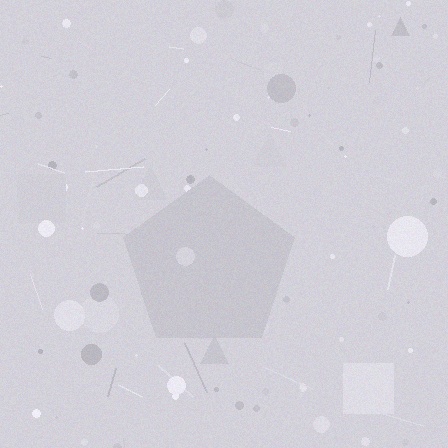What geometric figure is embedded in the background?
A pentagon is embedded in the background.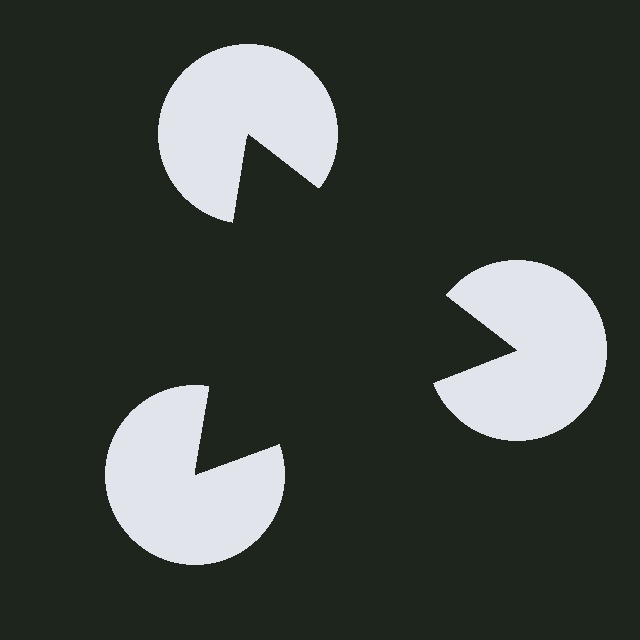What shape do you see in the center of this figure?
An illusory triangle — its edges are inferred from the aligned wedge cuts in the pac-man discs, not physically drawn.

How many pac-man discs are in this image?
There are 3 — one at each vertex of the illusory triangle.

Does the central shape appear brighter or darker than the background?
It typically appears slightly darker than the background, even though no actual brightness change is drawn.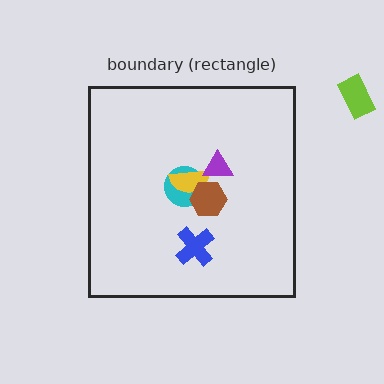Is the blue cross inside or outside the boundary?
Inside.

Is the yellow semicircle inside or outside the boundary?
Inside.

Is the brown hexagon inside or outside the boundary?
Inside.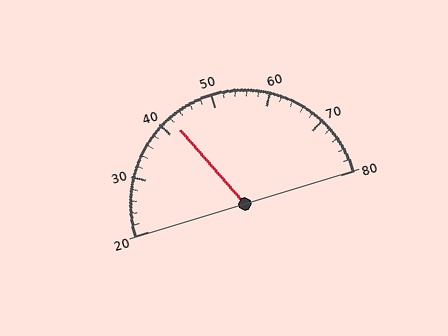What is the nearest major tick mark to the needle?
The nearest major tick mark is 40.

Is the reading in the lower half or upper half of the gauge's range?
The reading is in the lower half of the range (20 to 80).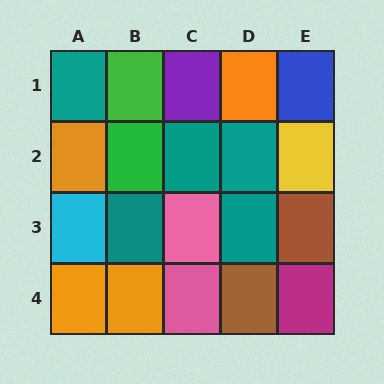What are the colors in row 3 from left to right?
Cyan, teal, pink, teal, brown.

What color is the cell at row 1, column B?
Green.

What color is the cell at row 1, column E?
Blue.